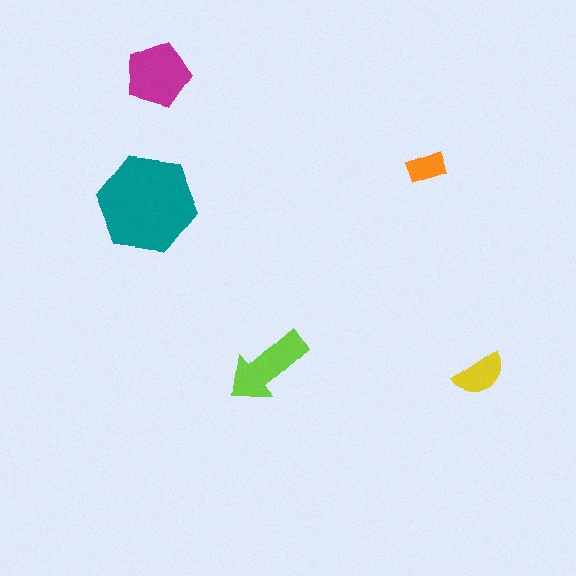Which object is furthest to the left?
The teal hexagon is leftmost.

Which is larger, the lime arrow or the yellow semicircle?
The lime arrow.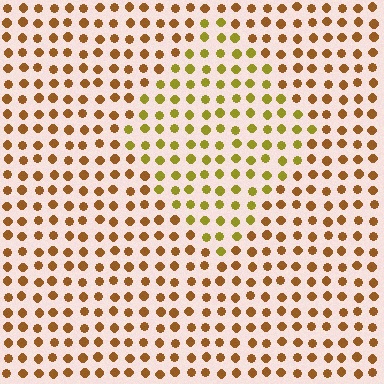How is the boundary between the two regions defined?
The boundary is defined purely by a slight shift in hue (about 32 degrees). Spacing, size, and orientation are identical on both sides.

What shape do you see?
I see a diamond.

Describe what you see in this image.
The image is filled with small brown elements in a uniform arrangement. A diamond-shaped region is visible where the elements are tinted to a slightly different hue, forming a subtle color boundary.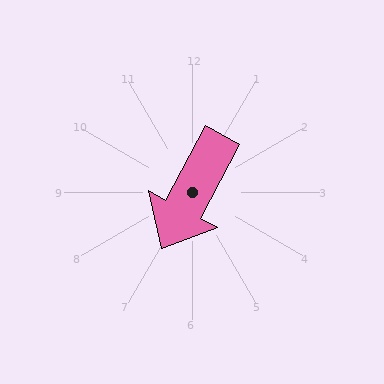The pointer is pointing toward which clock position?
Roughly 7 o'clock.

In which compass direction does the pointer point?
Southwest.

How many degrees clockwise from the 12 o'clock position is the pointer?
Approximately 208 degrees.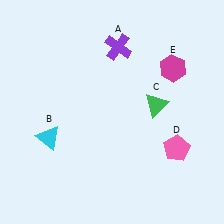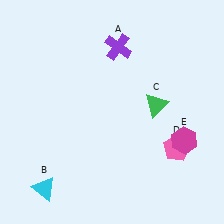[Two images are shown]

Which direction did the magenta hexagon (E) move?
The magenta hexagon (E) moved down.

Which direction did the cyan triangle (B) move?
The cyan triangle (B) moved down.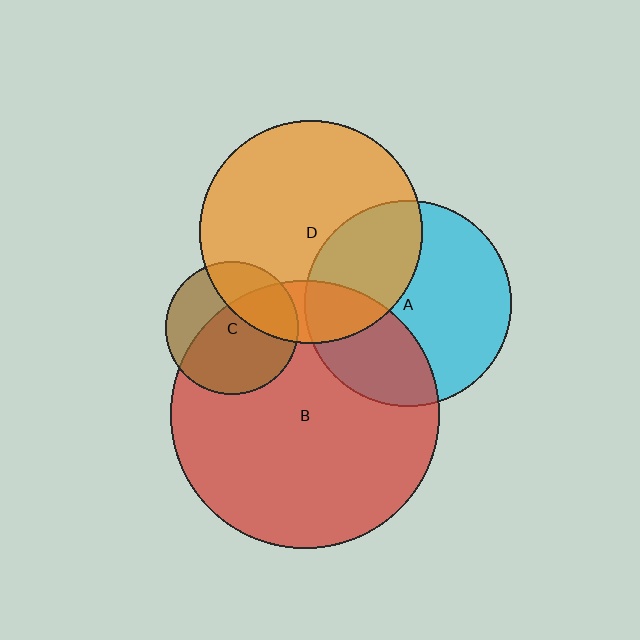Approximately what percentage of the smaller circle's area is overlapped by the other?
Approximately 35%.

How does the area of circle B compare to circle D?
Approximately 1.5 times.